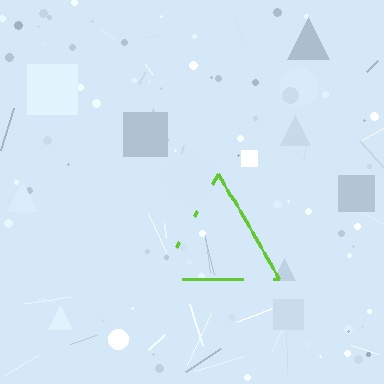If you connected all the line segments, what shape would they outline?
They would outline a triangle.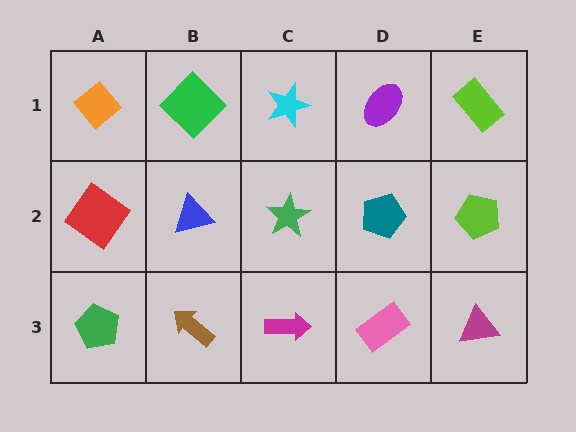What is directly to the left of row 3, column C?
A brown arrow.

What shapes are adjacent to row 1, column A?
A red diamond (row 2, column A), a green diamond (row 1, column B).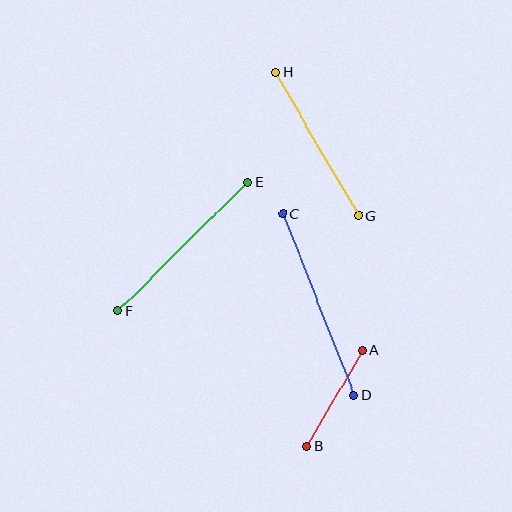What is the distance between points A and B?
The distance is approximately 110 pixels.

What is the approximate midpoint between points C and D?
The midpoint is at approximately (318, 305) pixels.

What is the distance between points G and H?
The distance is approximately 165 pixels.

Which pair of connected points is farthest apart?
Points C and D are farthest apart.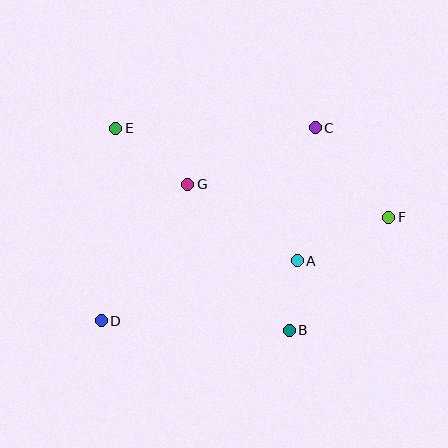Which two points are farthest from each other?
Points D and F are farthest from each other.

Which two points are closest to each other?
Points A and B are closest to each other.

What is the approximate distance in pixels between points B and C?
The distance between B and C is approximately 204 pixels.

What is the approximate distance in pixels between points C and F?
The distance between C and F is approximately 116 pixels.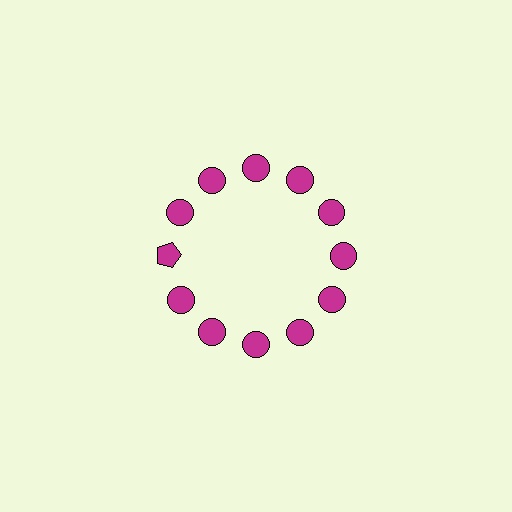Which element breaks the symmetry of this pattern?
The magenta pentagon at roughly the 9 o'clock position breaks the symmetry. All other shapes are magenta circles.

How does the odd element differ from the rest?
It has a different shape: pentagon instead of circle.